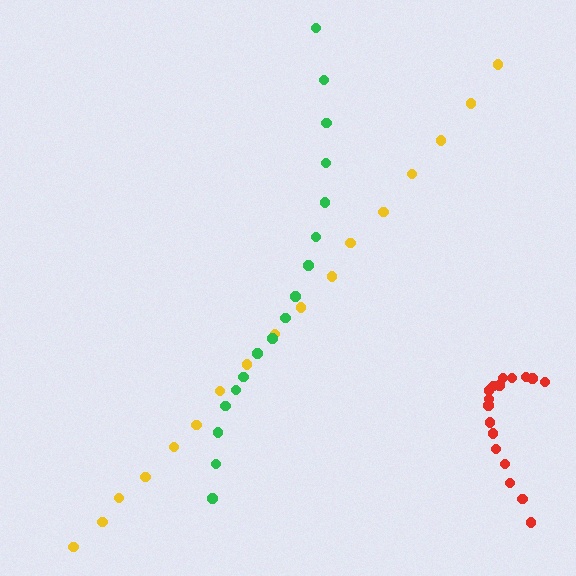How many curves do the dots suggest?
There are 3 distinct paths.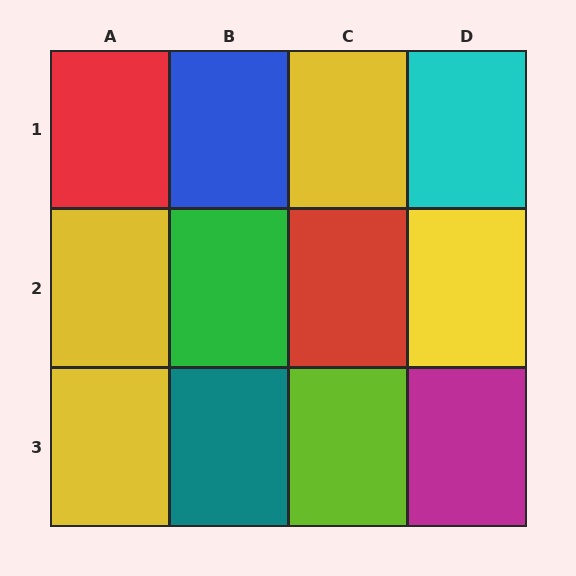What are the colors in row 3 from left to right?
Yellow, teal, lime, magenta.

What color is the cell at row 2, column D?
Yellow.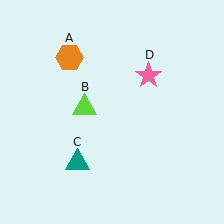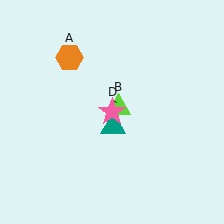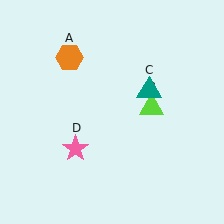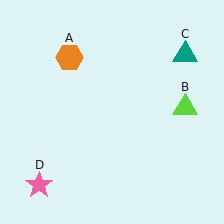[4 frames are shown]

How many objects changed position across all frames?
3 objects changed position: lime triangle (object B), teal triangle (object C), pink star (object D).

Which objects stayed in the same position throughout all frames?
Orange hexagon (object A) remained stationary.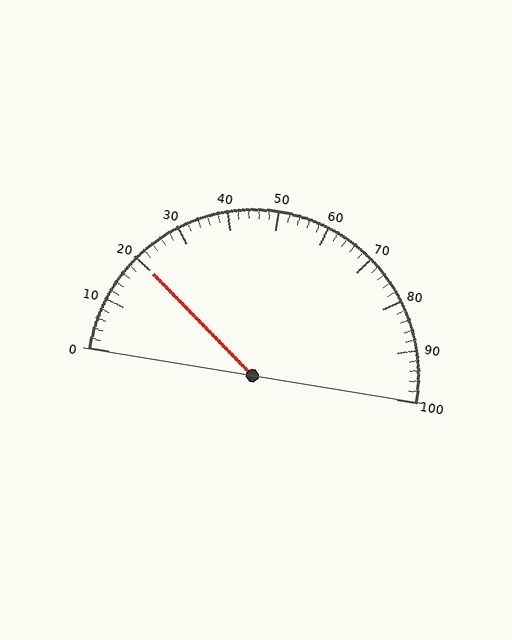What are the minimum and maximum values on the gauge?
The gauge ranges from 0 to 100.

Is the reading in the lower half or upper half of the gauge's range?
The reading is in the lower half of the range (0 to 100).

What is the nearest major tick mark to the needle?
The nearest major tick mark is 20.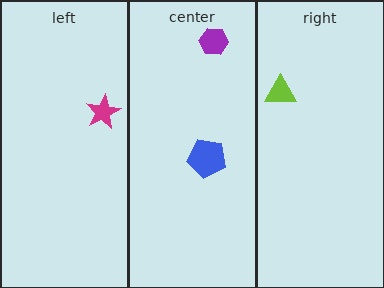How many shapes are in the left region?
1.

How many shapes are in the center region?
2.